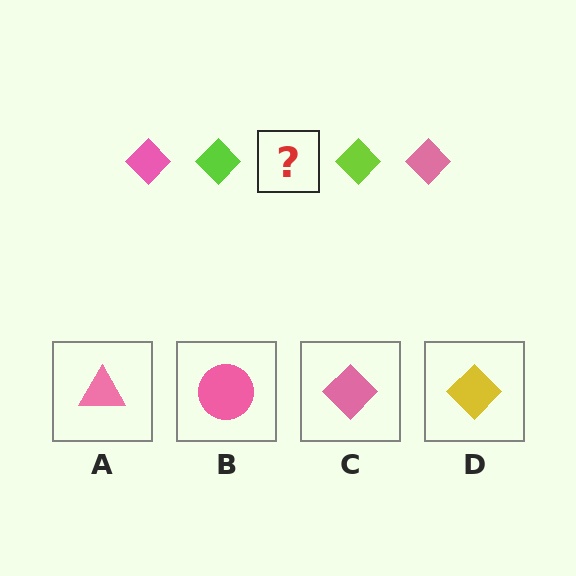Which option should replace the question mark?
Option C.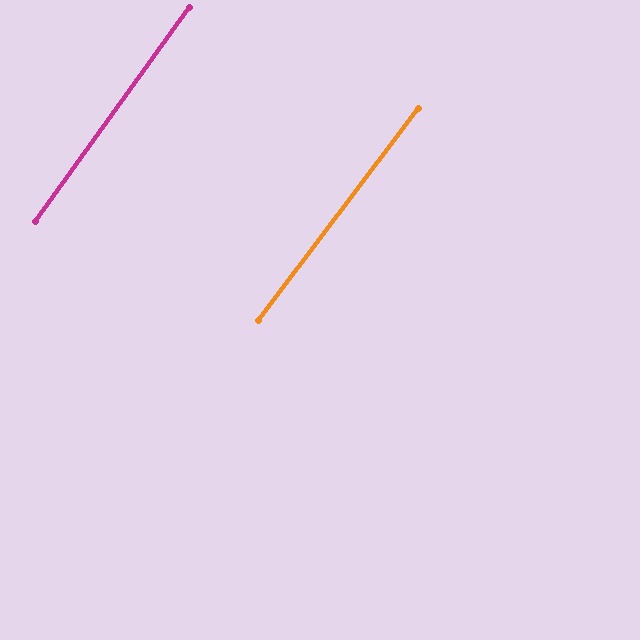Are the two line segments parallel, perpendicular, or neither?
Parallel — their directions differ by only 1.4°.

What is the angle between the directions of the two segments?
Approximately 1 degree.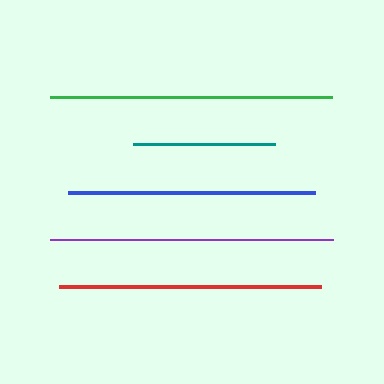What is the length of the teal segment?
The teal segment is approximately 141 pixels long.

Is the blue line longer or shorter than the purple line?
The purple line is longer than the blue line.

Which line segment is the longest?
The purple line is the longest at approximately 283 pixels.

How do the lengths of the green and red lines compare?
The green and red lines are approximately the same length.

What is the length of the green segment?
The green segment is approximately 282 pixels long.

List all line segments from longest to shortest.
From longest to shortest: purple, green, red, blue, teal.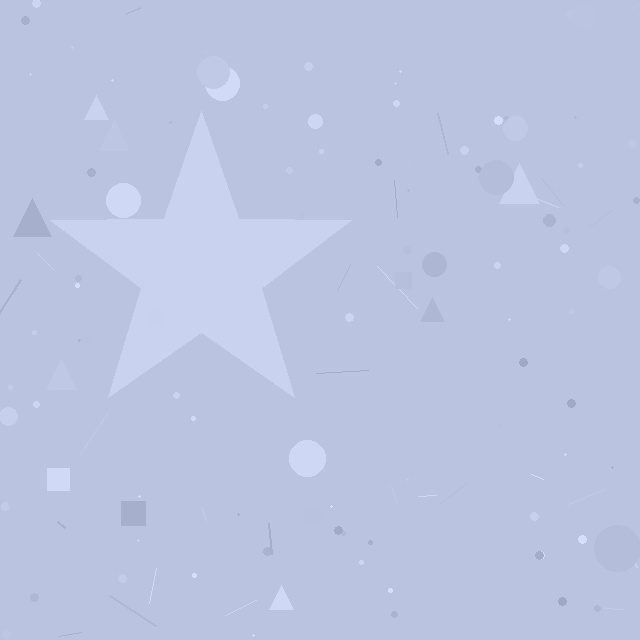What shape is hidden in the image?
A star is hidden in the image.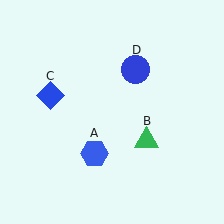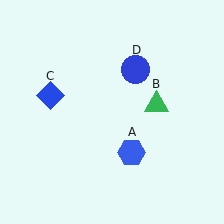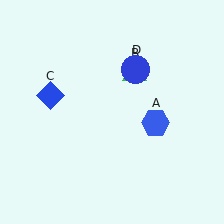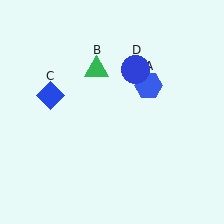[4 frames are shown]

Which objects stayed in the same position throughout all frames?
Blue diamond (object C) and blue circle (object D) remained stationary.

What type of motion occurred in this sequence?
The blue hexagon (object A), green triangle (object B) rotated counterclockwise around the center of the scene.